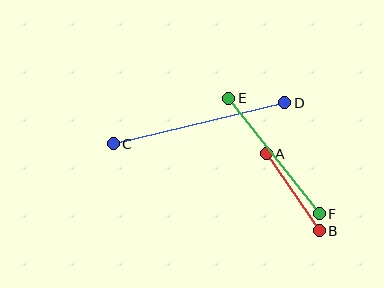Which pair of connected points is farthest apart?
Points C and D are farthest apart.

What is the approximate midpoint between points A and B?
The midpoint is at approximately (293, 192) pixels.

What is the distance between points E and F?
The distance is approximately 147 pixels.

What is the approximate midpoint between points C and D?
The midpoint is at approximately (199, 123) pixels.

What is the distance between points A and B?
The distance is approximately 94 pixels.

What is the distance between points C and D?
The distance is approximately 176 pixels.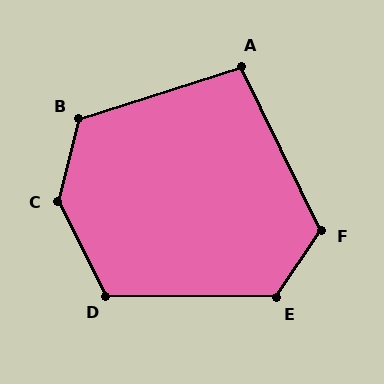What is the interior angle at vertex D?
Approximately 118 degrees (obtuse).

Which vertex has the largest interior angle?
C, at approximately 138 degrees.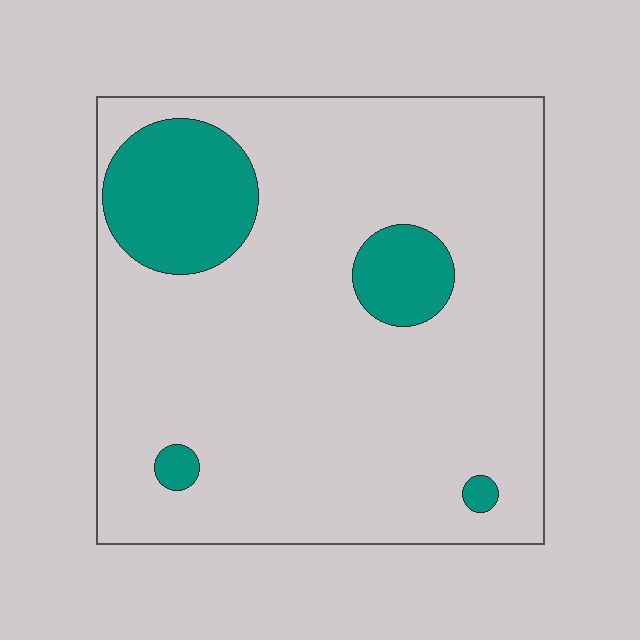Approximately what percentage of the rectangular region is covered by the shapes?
Approximately 15%.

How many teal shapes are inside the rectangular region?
4.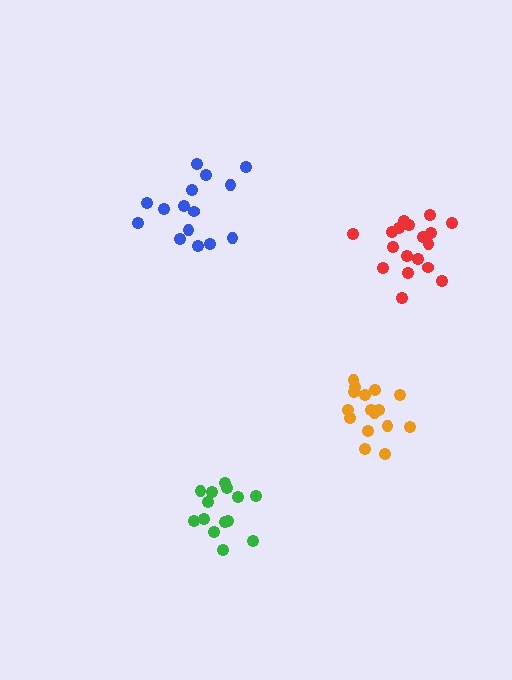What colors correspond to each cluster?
The clusters are colored: orange, red, blue, green.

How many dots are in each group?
Group 1: 16 dots, Group 2: 18 dots, Group 3: 15 dots, Group 4: 15 dots (64 total).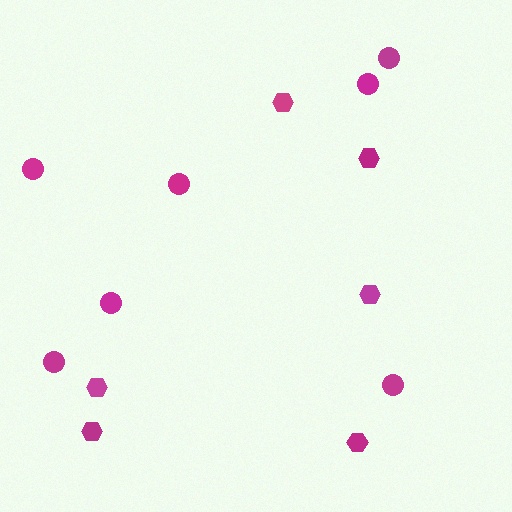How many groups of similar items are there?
There are 2 groups: one group of hexagons (6) and one group of circles (7).